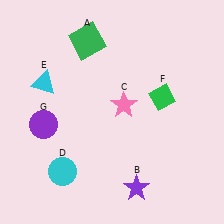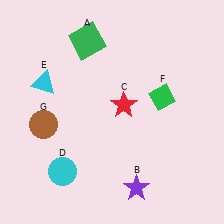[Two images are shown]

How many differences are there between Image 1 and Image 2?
There are 2 differences between the two images.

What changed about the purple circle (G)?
In Image 1, G is purple. In Image 2, it changed to brown.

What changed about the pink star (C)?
In Image 1, C is pink. In Image 2, it changed to red.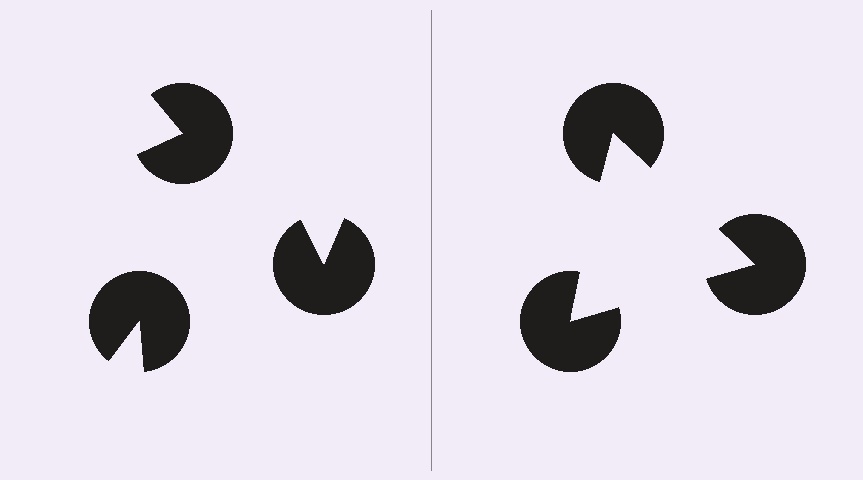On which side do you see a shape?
An illusory triangle appears on the right side. On the left side the wedge cuts are rotated, so no coherent shape forms.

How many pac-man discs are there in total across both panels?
6 — 3 on each side.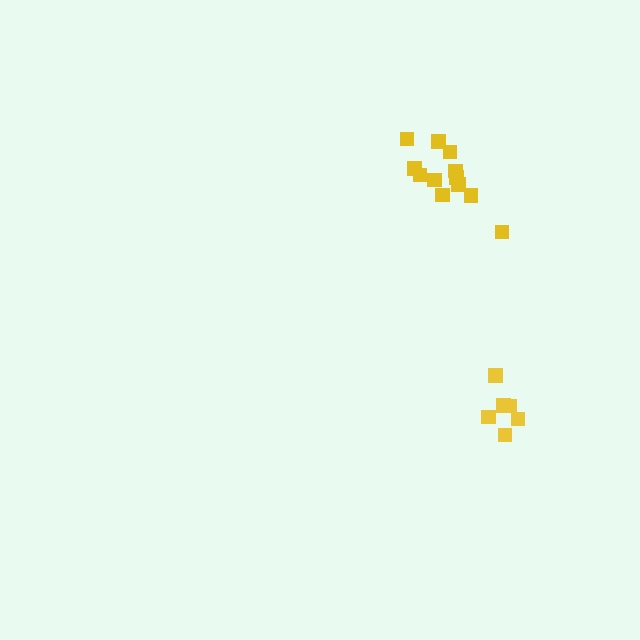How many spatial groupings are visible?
There are 2 spatial groupings.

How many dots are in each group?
Group 1: 12 dots, Group 2: 6 dots (18 total).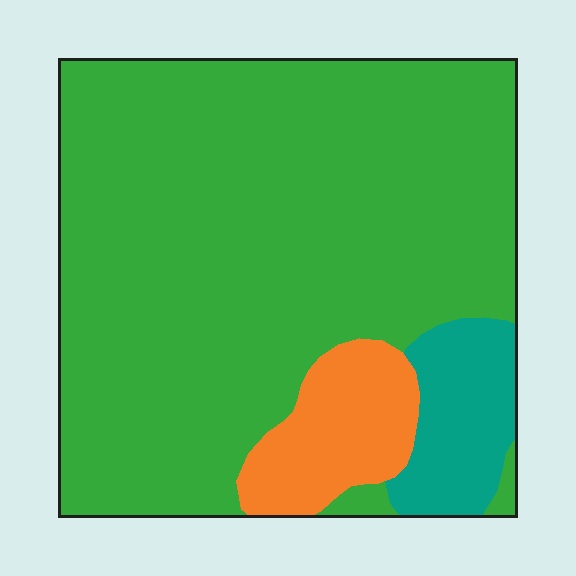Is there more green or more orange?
Green.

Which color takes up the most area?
Green, at roughly 80%.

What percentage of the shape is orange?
Orange covers 10% of the shape.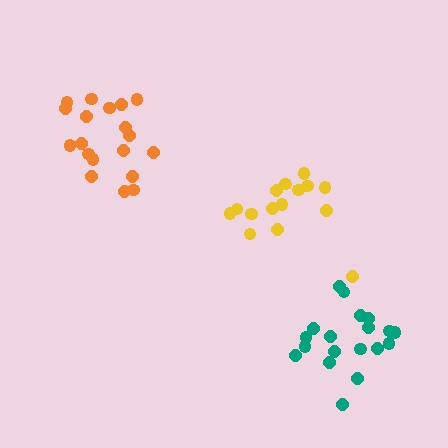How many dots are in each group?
Group 1: 19 dots, Group 2: 15 dots, Group 3: 19 dots (53 total).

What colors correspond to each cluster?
The clusters are colored: teal, yellow, orange.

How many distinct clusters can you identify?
There are 3 distinct clusters.